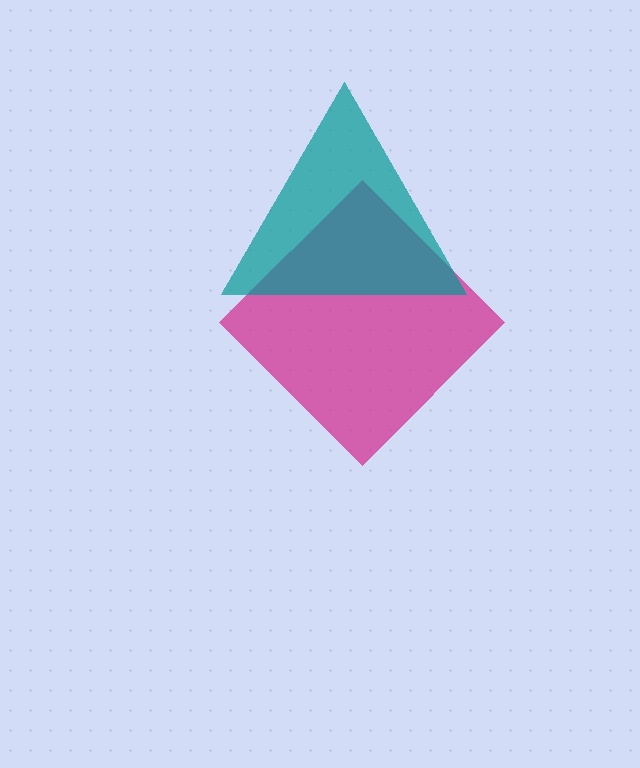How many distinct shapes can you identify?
There are 2 distinct shapes: a magenta diamond, a teal triangle.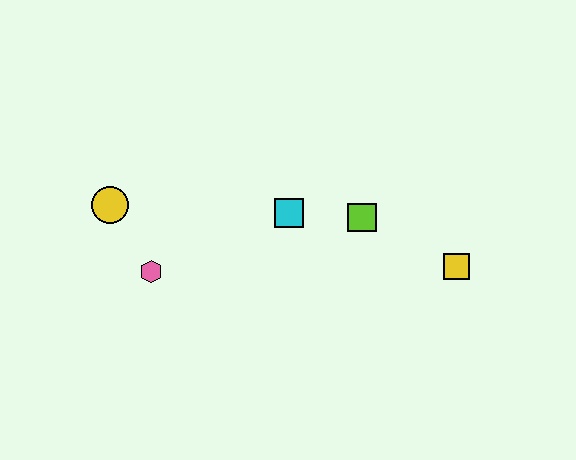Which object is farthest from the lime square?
The yellow circle is farthest from the lime square.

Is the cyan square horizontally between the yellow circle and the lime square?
Yes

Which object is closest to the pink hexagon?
The yellow circle is closest to the pink hexagon.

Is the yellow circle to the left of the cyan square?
Yes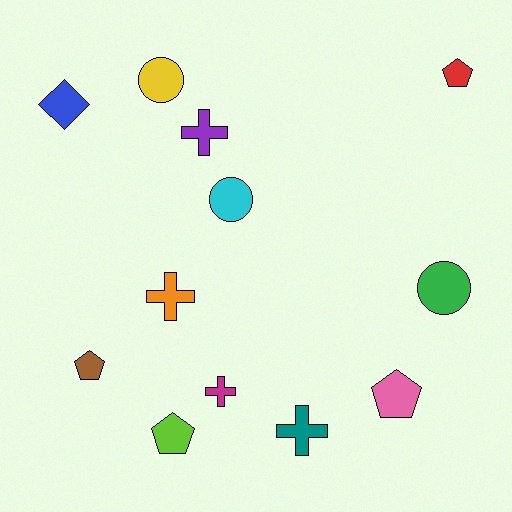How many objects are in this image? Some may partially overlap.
There are 12 objects.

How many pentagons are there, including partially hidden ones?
There are 4 pentagons.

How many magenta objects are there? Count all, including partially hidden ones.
There is 1 magenta object.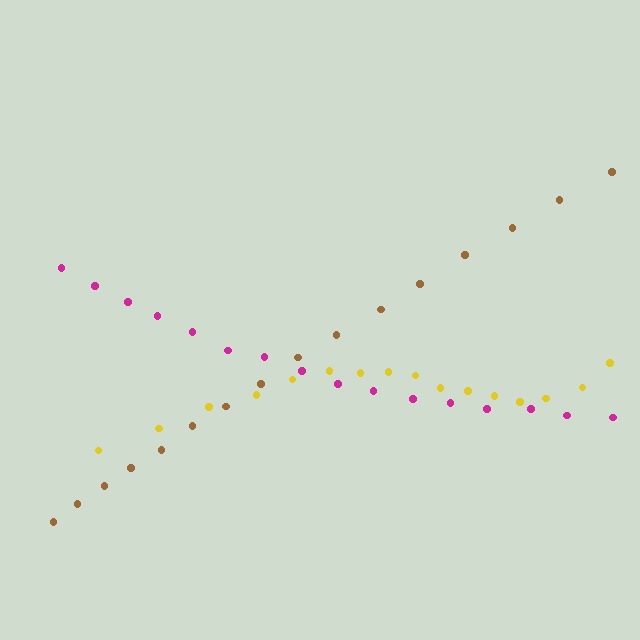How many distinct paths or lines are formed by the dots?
There are 3 distinct paths.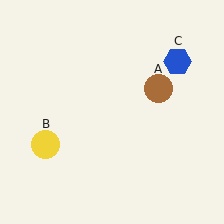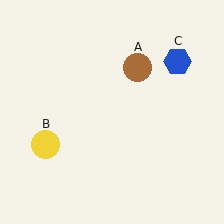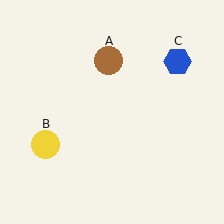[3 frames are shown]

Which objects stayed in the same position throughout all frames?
Yellow circle (object B) and blue hexagon (object C) remained stationary.